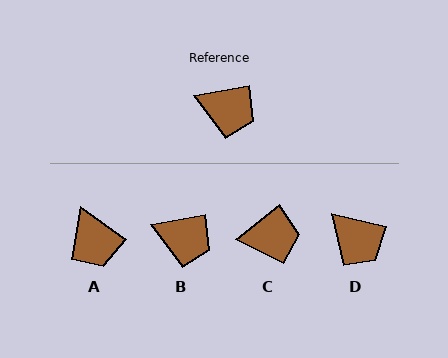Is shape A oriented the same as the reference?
No, it is off by about 46 degrees.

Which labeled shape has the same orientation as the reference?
B.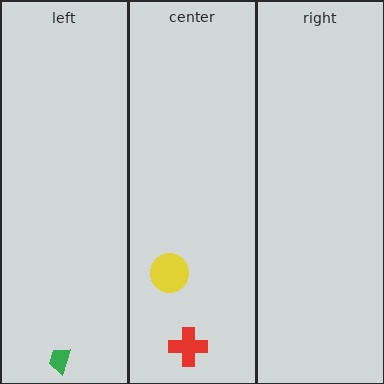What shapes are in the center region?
The yellow circle, the red cross.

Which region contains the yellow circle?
The center region.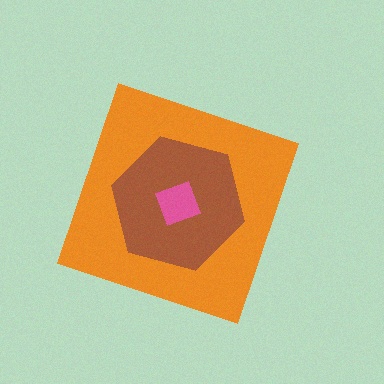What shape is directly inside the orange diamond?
The brown hexagon.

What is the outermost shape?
The orange diamond.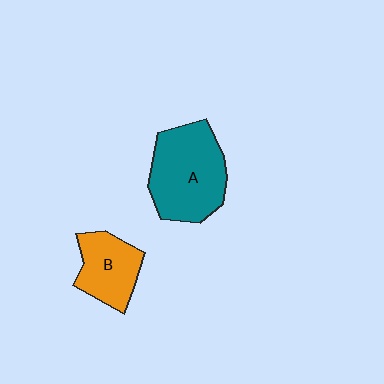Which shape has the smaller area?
Shape B (orange).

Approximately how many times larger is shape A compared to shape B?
Approximately 1.6 times.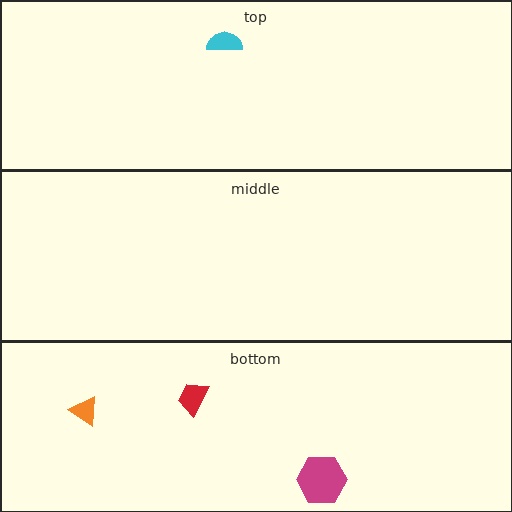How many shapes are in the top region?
1.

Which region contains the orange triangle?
The bottom region.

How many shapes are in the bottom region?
3.